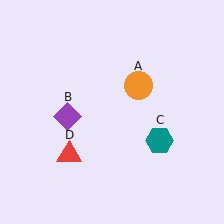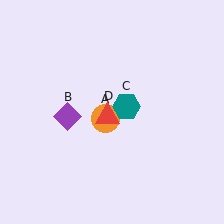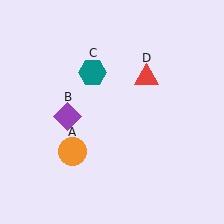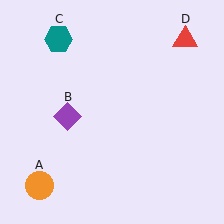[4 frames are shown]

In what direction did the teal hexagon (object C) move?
The teal hexagon (object C) moved up and to the left.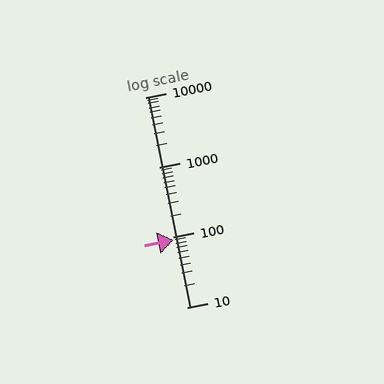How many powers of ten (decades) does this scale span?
The scale spans 3 decades, from 10 to 10000.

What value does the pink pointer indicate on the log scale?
The pointer indicates approximately 90.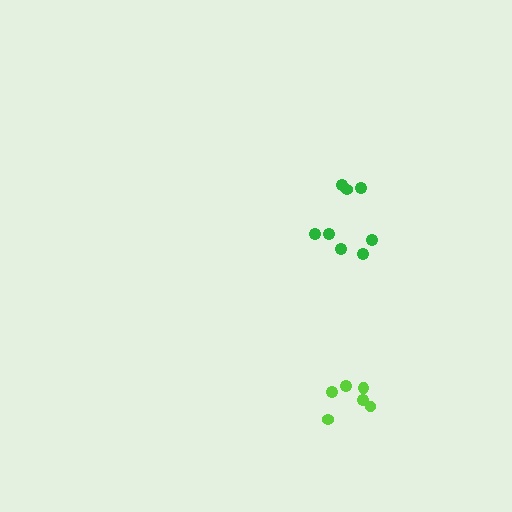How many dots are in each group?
Group 1: 6 dots, Group 2: 8 dots (14 total).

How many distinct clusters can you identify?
There are 2 distinct clusters.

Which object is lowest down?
The lime cluster is bottommost.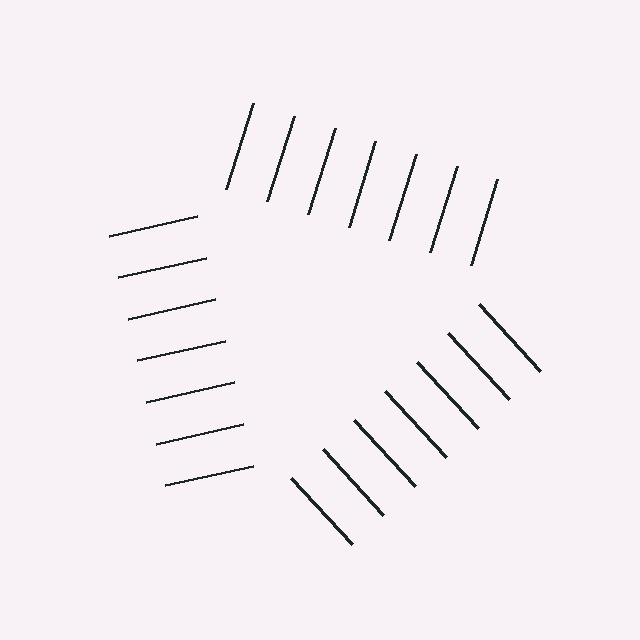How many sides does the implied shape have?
3 sides — the line-ends trace a triangle.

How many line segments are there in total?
21 — 7 along each of the 3 edges.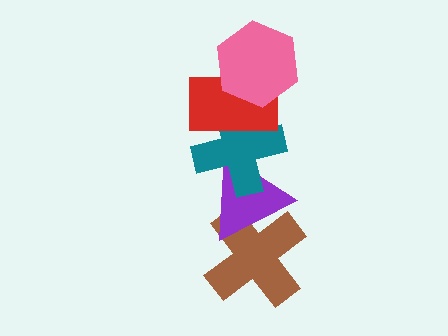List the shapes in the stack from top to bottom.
From top to bottom: the pink hexagon, the red rectangle, the teal cross, the purple triangle, the brown cross.